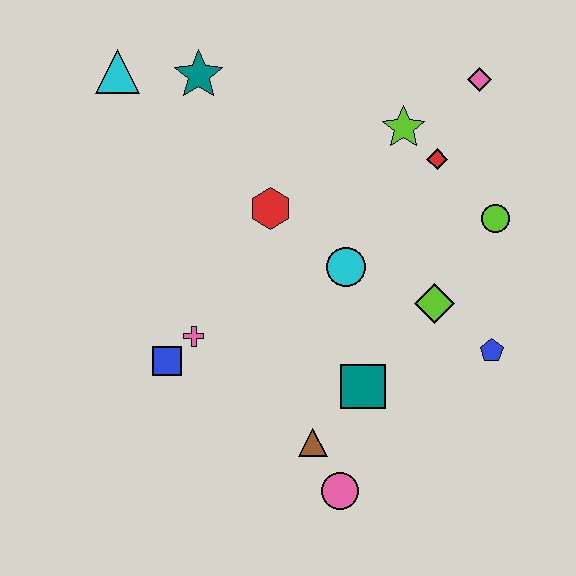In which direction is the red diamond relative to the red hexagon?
The red diamond is to the right of the red hexagon.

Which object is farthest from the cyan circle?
The cyan triangle is farthest from the cyan circle.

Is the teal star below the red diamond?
No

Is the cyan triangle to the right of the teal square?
No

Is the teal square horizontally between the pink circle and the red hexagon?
No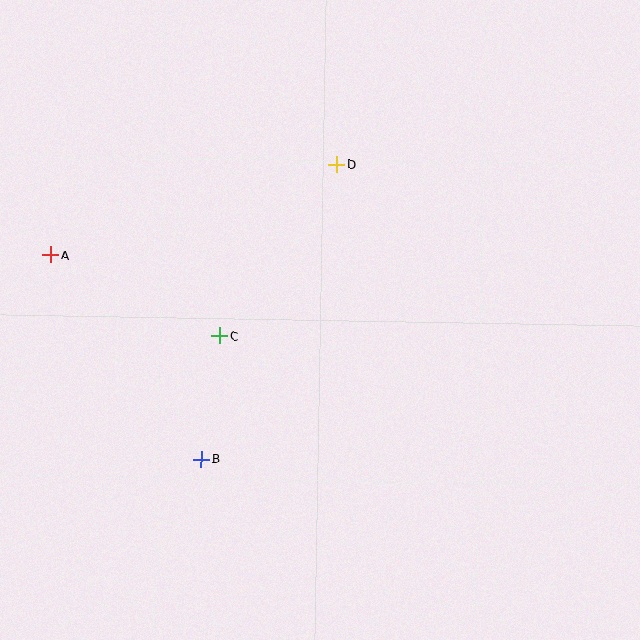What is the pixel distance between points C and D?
The distance between C and D is 208 pixels.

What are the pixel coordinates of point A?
Point A is at (51, 255).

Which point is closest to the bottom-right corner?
Point B is closest to the bottom-right corner.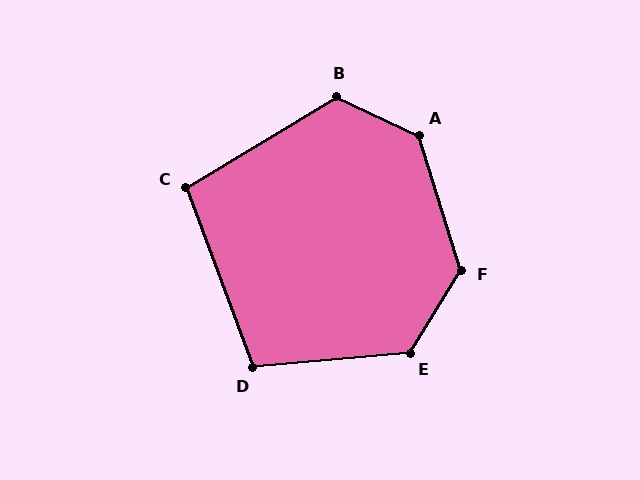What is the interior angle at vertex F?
Approximately 131 degrees (obtuse).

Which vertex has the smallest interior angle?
C, at approximately 101 degrees.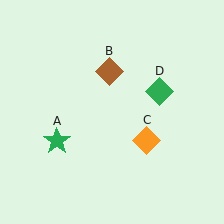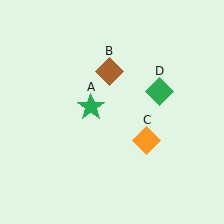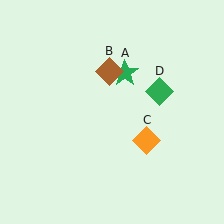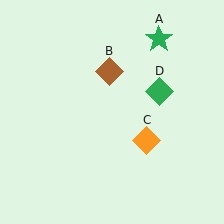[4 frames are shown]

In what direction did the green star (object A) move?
The green star (object A) moved up and to the right.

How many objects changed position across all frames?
1 object changed position: green star (object A).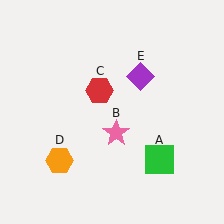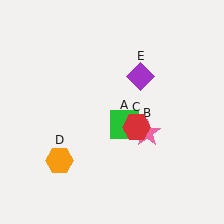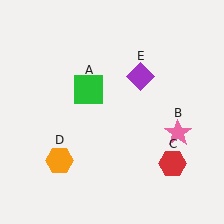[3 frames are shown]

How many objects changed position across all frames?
3 objects changed position: green square (object A), pink star (object B), red hexagon (object C).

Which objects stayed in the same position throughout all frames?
Orange hexagon (object D) and purple diamond (object E) remained stationary.